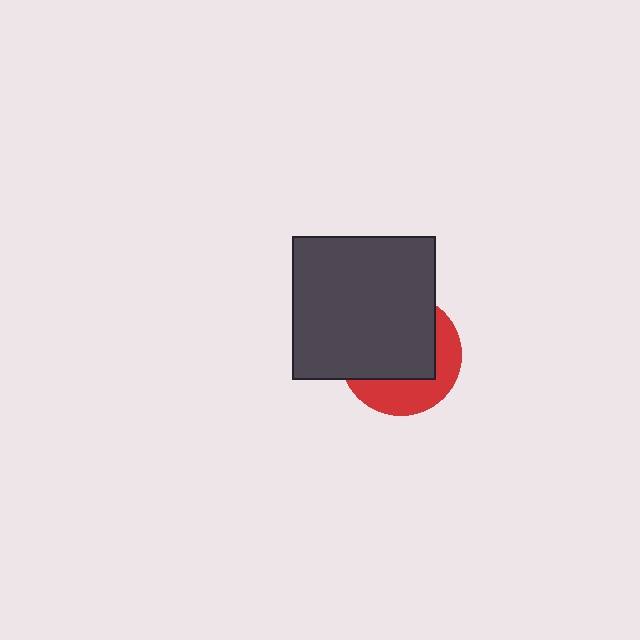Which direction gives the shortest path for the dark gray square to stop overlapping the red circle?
Moving toward the upper-left gives the shortest separation.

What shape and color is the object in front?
The object in front is a dark gray square.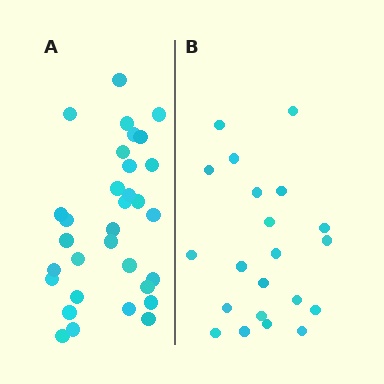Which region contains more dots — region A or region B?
Region A (the left region) has more dots.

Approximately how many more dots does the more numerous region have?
Region A has roughly 12 or so more dots than region B.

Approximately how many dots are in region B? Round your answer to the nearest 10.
About 20 dots. (The exact count is 21, which rounds to 20.)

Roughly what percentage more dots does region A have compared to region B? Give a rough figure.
About 50% more.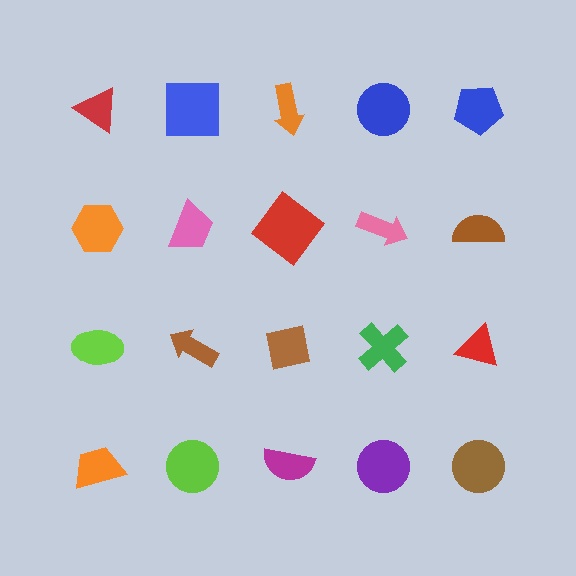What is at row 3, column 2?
A brown arrow.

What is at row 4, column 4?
A purple circle.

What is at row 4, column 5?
A brown circle.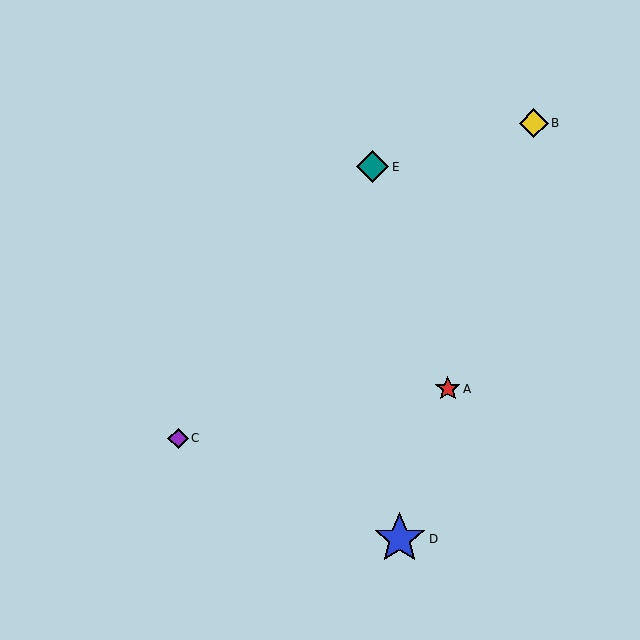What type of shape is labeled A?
Shape A is a red star.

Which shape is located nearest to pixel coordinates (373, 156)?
The teal diamond (labeled E) at (372, 167) is nearest to that location.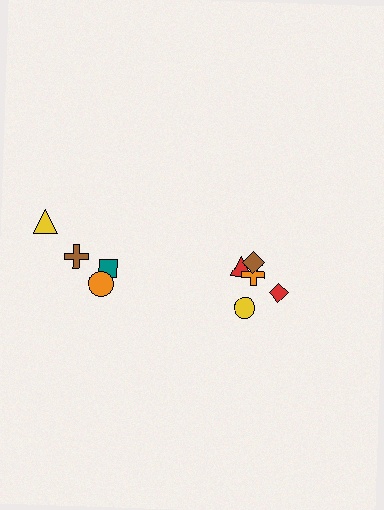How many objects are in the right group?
There are 6 objects.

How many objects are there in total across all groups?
There are 10 objects.